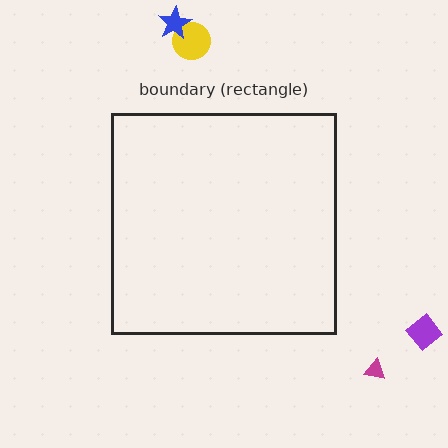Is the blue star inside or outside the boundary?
Outside.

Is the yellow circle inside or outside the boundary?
Outside.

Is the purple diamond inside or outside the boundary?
Outside.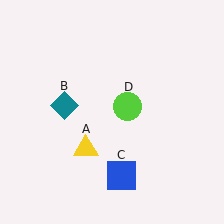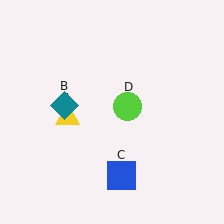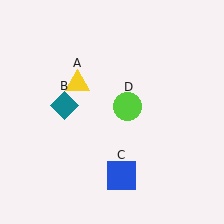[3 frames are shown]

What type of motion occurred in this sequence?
The yellow triangle (object A) rotated clockwise around the center of the scene.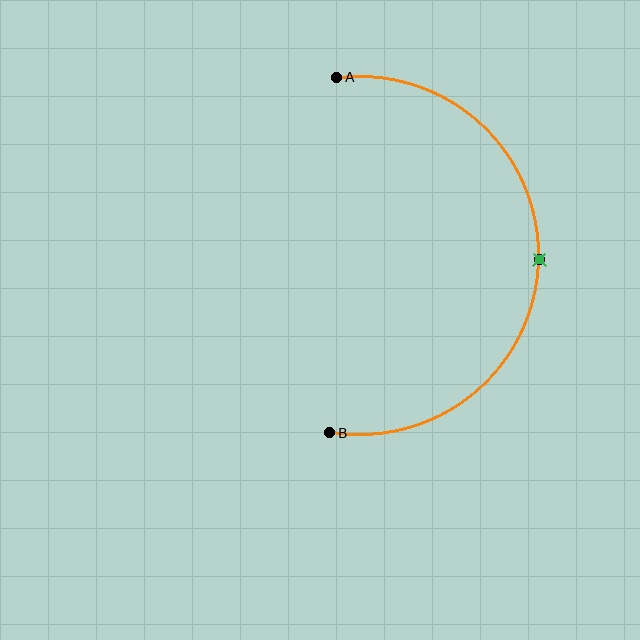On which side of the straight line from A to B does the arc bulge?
The arc bulges to the right of the straight line connecting A and B.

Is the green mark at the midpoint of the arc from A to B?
Yes. The green mark lies on the arc at equal arc-length from both A and B — it is the arc midpoint.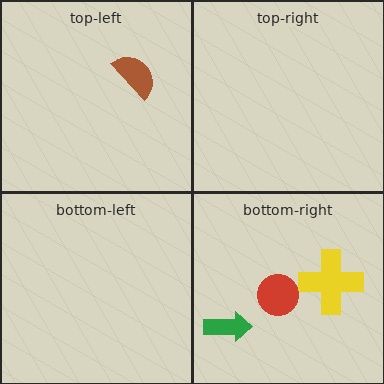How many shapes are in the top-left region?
1.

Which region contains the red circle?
The bottom-right region.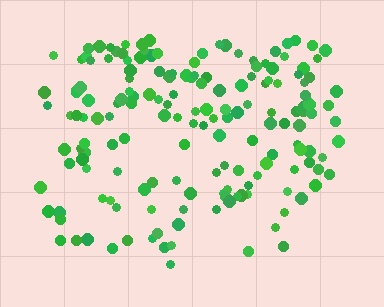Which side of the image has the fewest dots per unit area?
The bottom.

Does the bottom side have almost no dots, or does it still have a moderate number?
Still a moderate number, just noticeably fewer than the top.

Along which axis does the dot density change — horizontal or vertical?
Vertical.